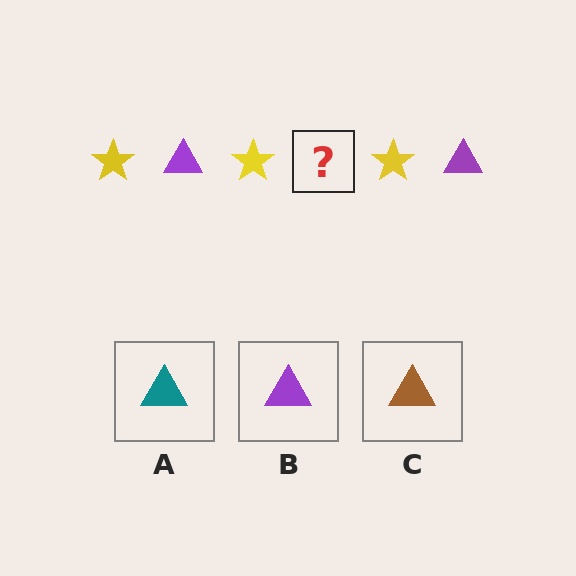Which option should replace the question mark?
Option B.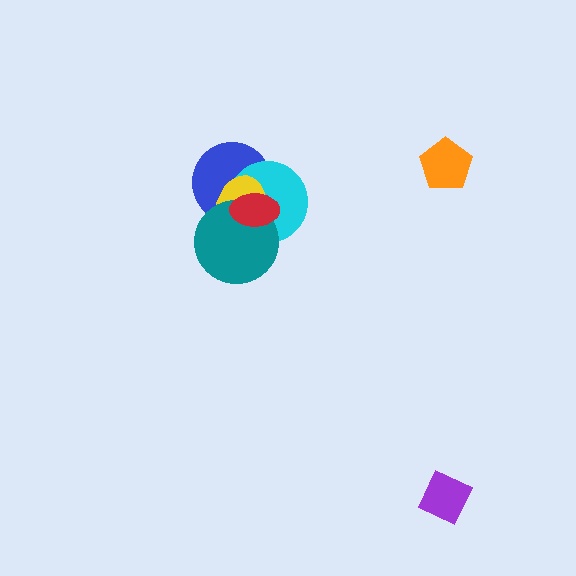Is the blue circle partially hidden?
Yes, it is partially covered by another shape.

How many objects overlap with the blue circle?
4 objects overlap with the blue circle.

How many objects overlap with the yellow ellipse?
4 objects overlap with the yellow ellipse.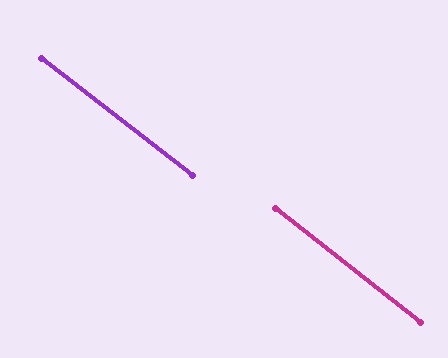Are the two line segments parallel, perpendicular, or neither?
Parallel — their directions differ by only 0.1°.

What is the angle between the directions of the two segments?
Approximately 0 degrees.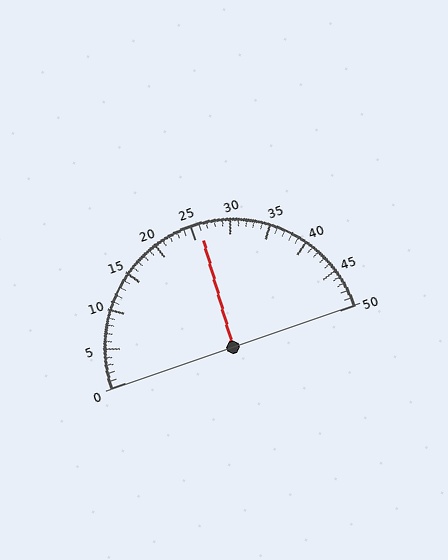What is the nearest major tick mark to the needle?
The nearest major tick mark is 25.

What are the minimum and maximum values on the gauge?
The gauge ranges from 0 to 50.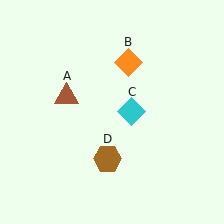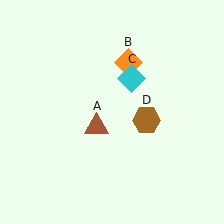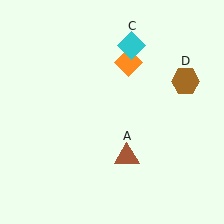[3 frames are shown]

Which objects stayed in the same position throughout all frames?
Orange diamond (object B) remained stationary.